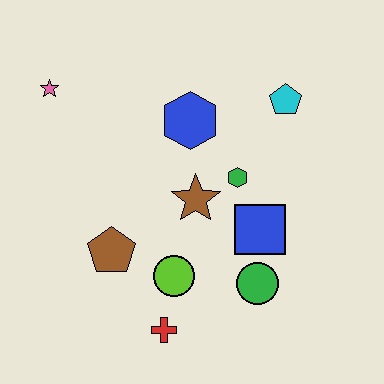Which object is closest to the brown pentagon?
The lime circle is closest to the brown pentagon.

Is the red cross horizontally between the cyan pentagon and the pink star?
Yes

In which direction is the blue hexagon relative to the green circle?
The blue hexagon is above the green circle.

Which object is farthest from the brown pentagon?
The cyan pentagon is farthest from the brown pentagon.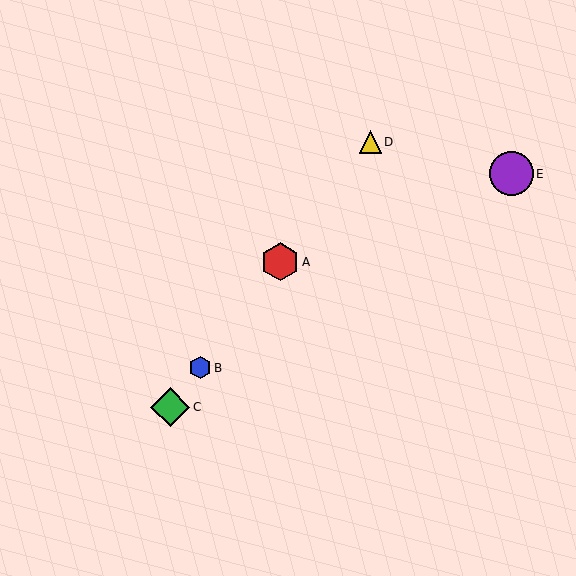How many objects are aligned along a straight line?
4 objects (A, B, C, D) are aligned along a straight line.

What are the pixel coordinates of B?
Object B is at (200, 368).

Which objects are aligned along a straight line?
Objects A, B, C, D are aligned along a straight line.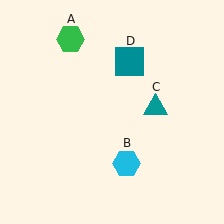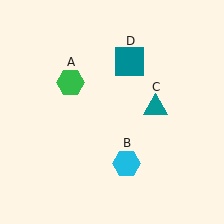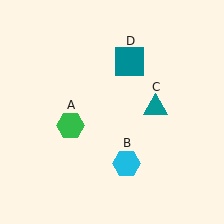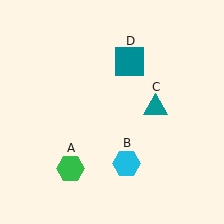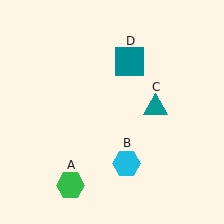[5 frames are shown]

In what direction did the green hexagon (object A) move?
The green hexagon (object A) moved down.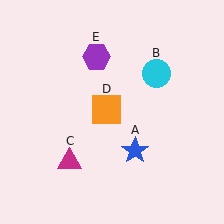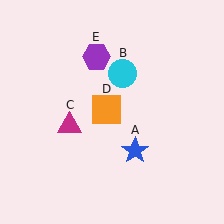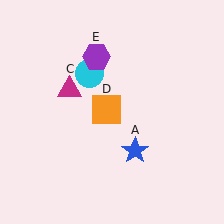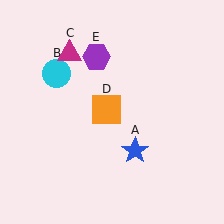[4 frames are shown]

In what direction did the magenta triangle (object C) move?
The magenta triangle (object C) moved up.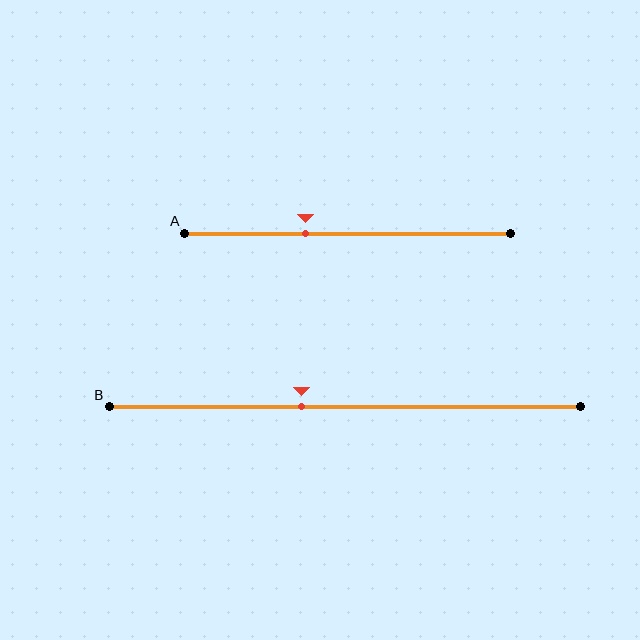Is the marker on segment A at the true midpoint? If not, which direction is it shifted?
No, the marker on segment A is shifted to the left by about 13% of the segment length.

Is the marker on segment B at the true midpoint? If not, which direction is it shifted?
No, the marker on segment B is shifted to the left by about 9% of the segment length.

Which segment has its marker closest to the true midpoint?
Segment B has its marker closest to the true midpoint.